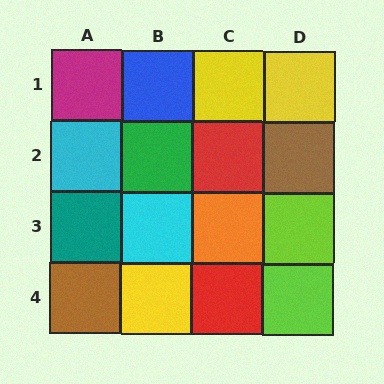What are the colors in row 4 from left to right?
Brown, yellow, red, lime.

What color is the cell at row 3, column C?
Orange.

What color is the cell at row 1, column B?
Blue.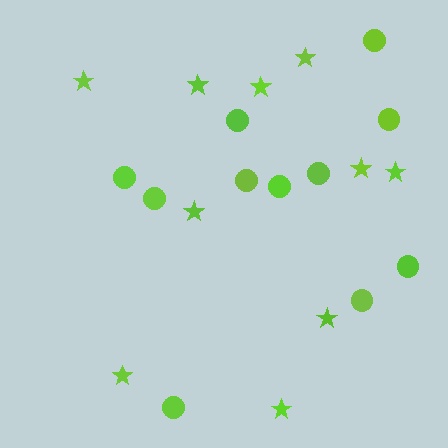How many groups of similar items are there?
There are 2 groups: one group of stars (10) and one group of circles (11).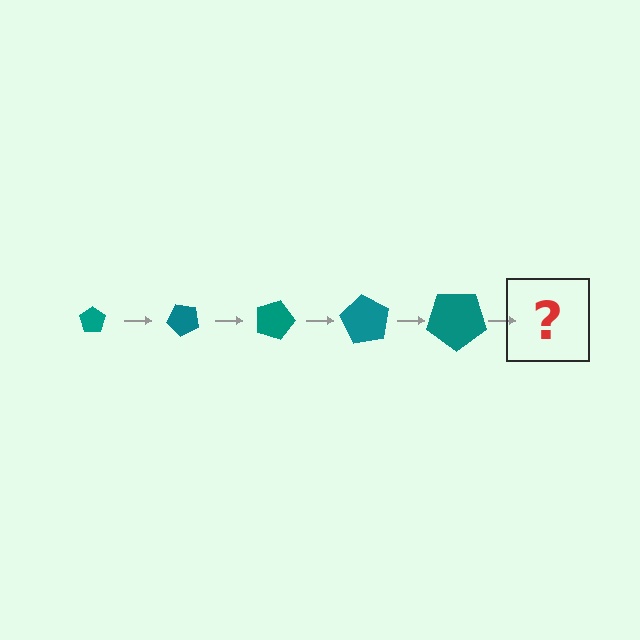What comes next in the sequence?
The next element should be a pentagon, larger than the previous one and rotated 225 degrees from the start.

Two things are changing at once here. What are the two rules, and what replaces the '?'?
The two rules are that the pentagon grows larger each step and it rotates 45 degrees each step. The '?' should be a pentagon, larger than the previous one and rotated 225 degrees from the start.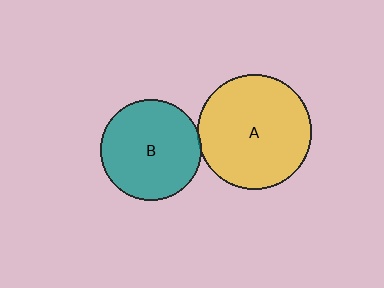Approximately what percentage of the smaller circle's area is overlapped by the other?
Approximately 5%.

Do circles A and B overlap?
Yes.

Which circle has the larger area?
Circle A (yellow).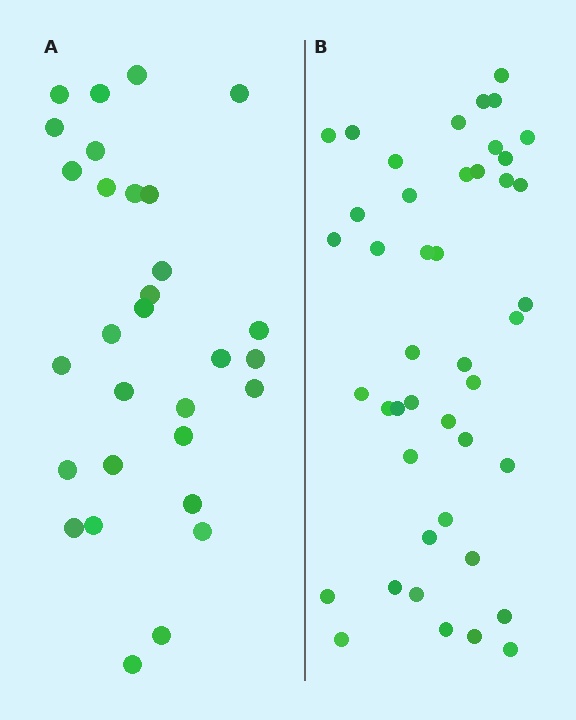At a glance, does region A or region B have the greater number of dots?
Region B (the right region) has more dots.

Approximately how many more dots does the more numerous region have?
Region B has approximately 15 more dots than region A.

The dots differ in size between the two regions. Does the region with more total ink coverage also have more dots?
No. Region A has more total ink coverage because its dots are larger, but region B actually contains more individual dots. Total area can be misleading — the number of items is what matters here.